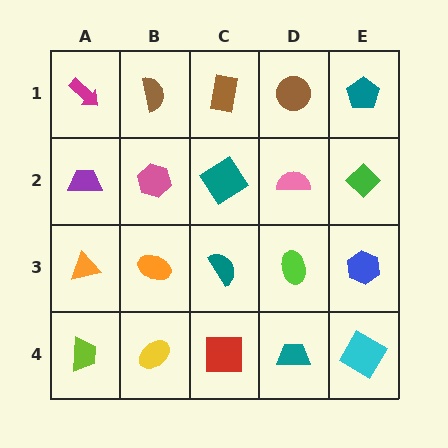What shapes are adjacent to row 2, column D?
A brown circle (row 1, column D), a lime ellipse (row 3, column D), a teal diamond (row 2, column C), a green diamond (row 2, column E).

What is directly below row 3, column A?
A lime trapezoid.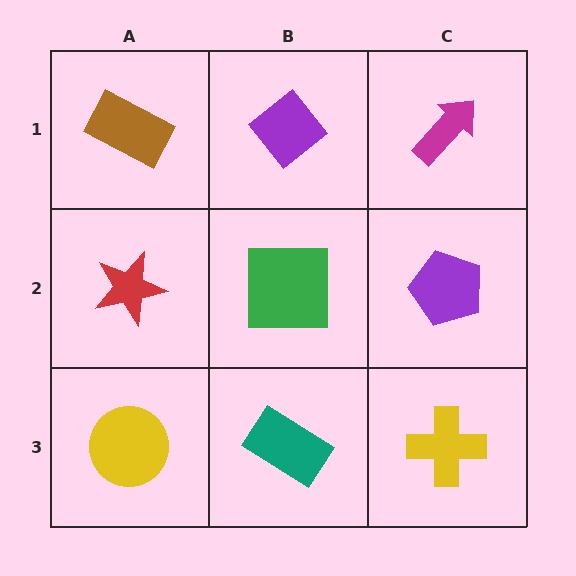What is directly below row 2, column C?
A yellow cross.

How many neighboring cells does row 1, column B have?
3.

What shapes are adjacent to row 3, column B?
A green square (row 2, column B), a yellow circle (row 3, column A), a yellow cross (row 3, column C).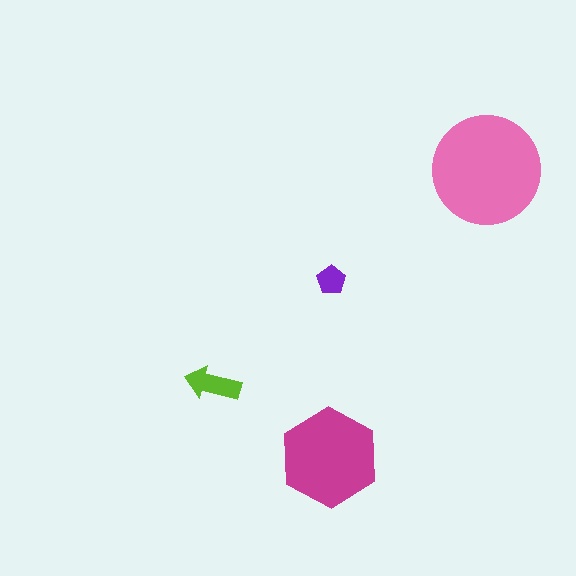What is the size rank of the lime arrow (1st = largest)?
3rd.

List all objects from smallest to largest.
The purple pentagon, the lime arrow, the magenta hexagon, the pink circle.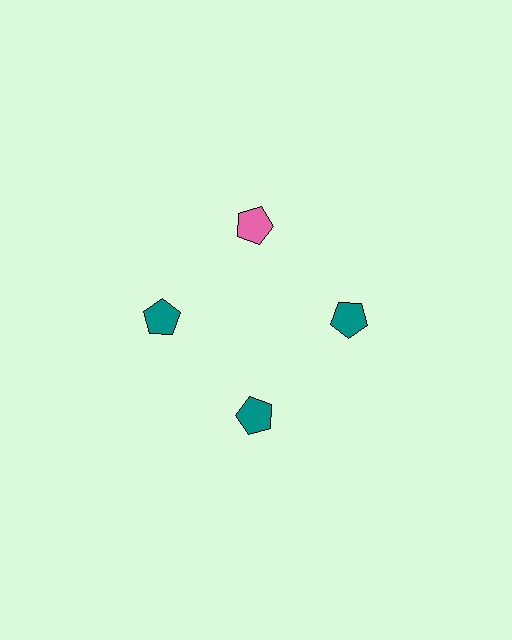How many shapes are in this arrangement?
There are 4 shapes arranged in a ring pattern.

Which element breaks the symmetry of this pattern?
The pink pentagon at roughly the 12 o'clock position breaks the symmetry. All other shapes are teal pentagons.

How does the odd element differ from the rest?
It has a different color: pink instead of teal.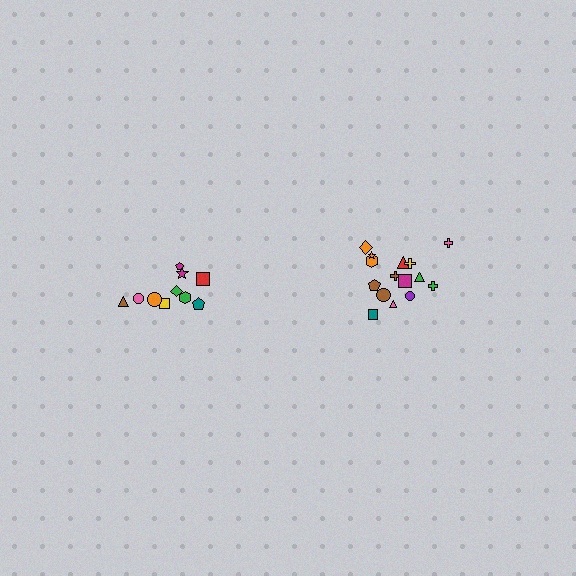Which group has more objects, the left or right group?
The right group.